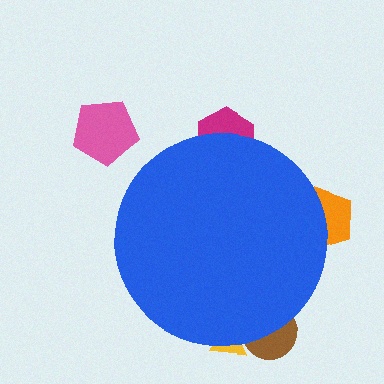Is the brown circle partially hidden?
Yes, the brown circle is partially hidden behind the blue circle.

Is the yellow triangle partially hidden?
Yes, the yellow triangle is partially hidden behind the blue circle.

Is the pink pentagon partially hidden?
No, the pink pentagon is fully visible.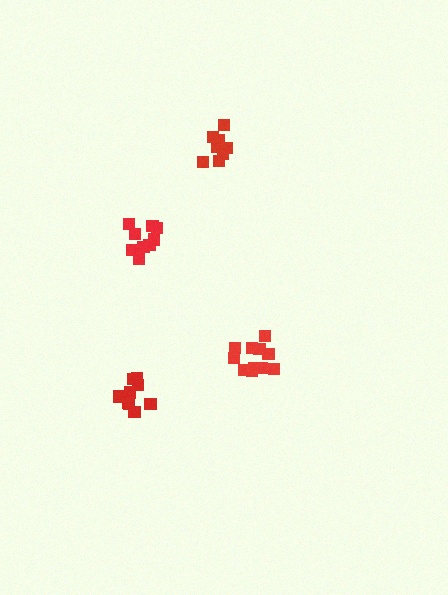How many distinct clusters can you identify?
There are 4 distinct clusters.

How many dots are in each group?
Group 1: 9 dots, Group 2: 9 dots, Group 3: 9 dots, Group 4: 11 dots (38 total).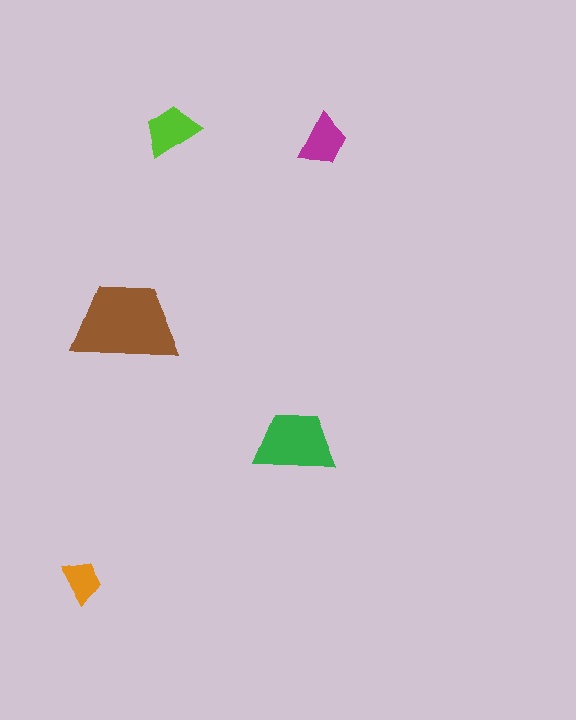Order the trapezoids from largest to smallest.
the brown one, the green one, the lime one, the magenta one, the orange one.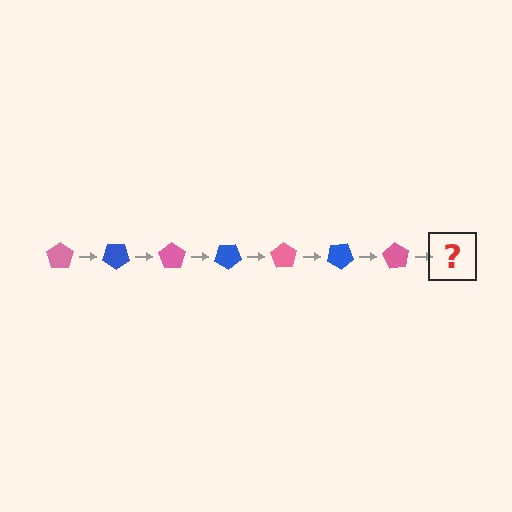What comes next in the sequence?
The next element should be a blue pentagon, rotated 245 degrees from the start.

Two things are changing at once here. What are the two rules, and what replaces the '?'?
The two rules are that it rotates 35 degrees each step and the color cycles through pink and blue. The '?' should be a blue pentagon, rotated 245 degrees from the start.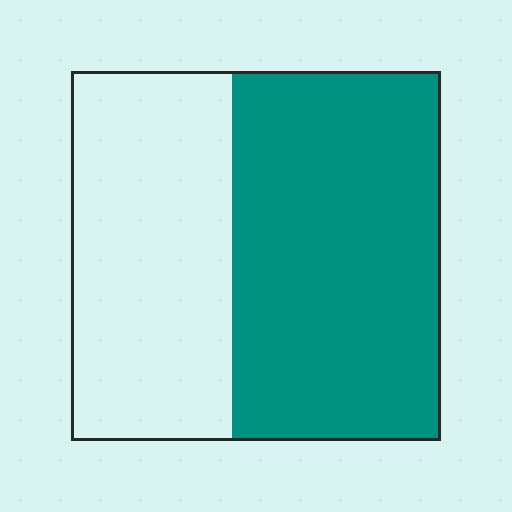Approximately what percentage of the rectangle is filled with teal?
Approximately 55%.